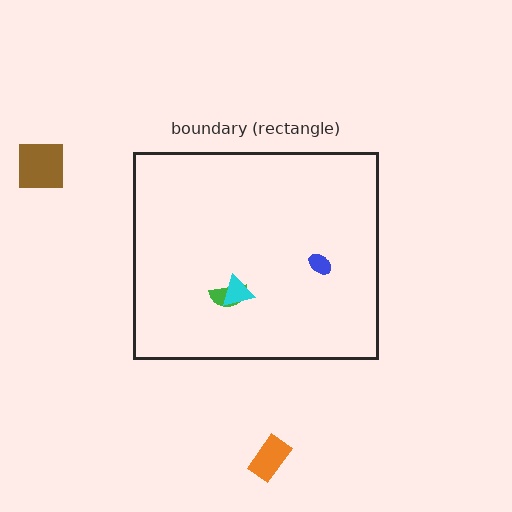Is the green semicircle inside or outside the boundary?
Inside.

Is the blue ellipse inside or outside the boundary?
Inside.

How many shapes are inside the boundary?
3 inside, 2 outside.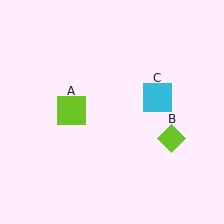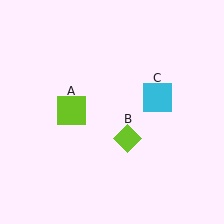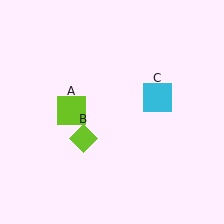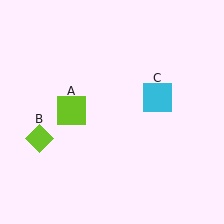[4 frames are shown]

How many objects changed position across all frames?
1 object changed position: lime diamond (object B).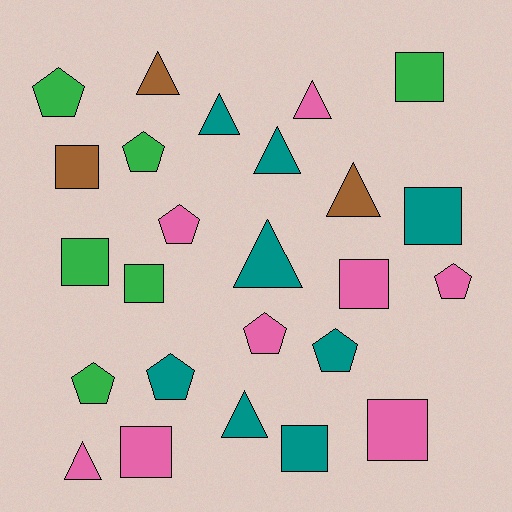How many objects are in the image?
There are 25 objects.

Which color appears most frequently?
Teal, with 8 objects.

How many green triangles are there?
There are no green triangles.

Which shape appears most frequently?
Square, with 9 objects.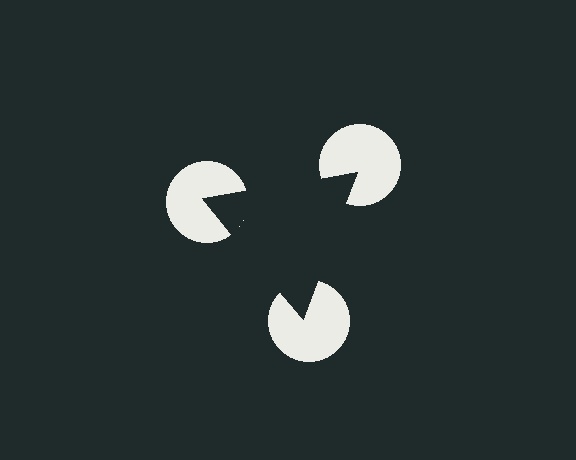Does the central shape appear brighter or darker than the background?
It typically appears slightly darker than the background, even though no actual brightness change is drawn.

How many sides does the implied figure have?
3 sides.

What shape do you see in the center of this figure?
An illusory triangle — its edges are inferred from the aligned wedge cuts in the pac-man discs, not physically drawn.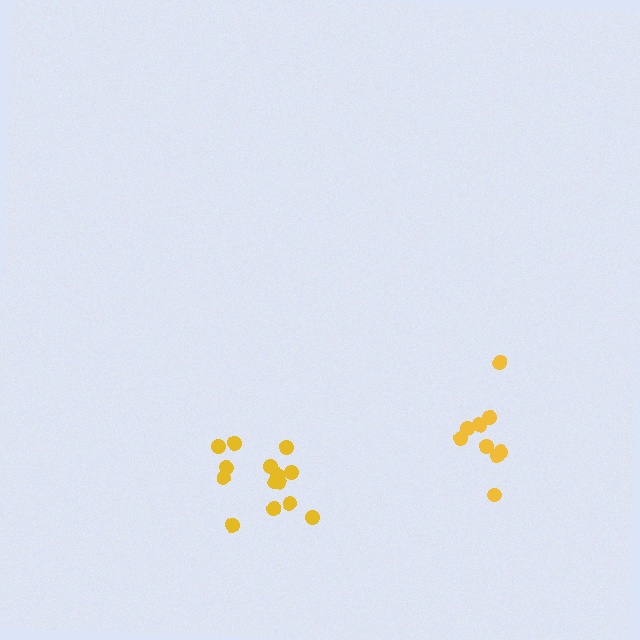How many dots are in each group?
Group 1: 14 dots, Group 2: 9 dots (23 total).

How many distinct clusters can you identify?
There are 2 distinct clusters.